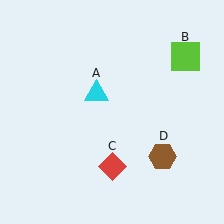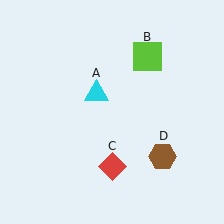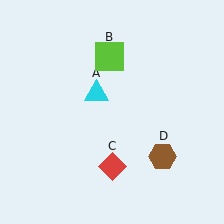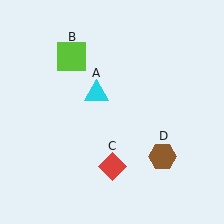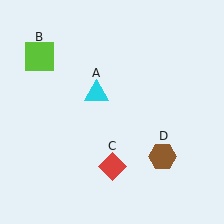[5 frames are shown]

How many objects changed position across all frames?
1 object changed position: lime square (object B).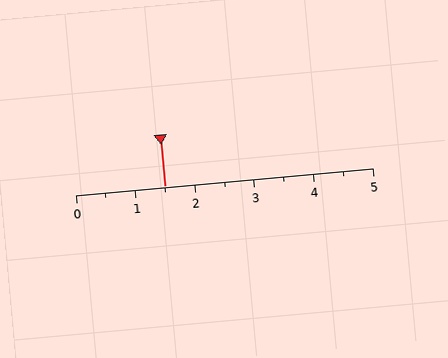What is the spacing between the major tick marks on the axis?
The major ticks are spaced 1 apart.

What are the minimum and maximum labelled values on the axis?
The axis runs from 0 to 5.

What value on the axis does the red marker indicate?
The marker indicates approximately 1.5.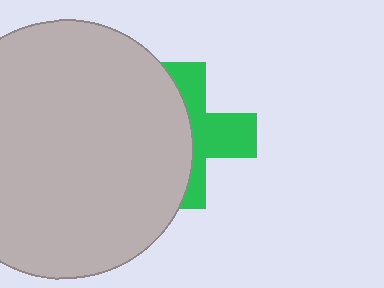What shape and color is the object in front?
The object in front is a light gray circle.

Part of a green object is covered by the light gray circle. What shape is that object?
It is a cross.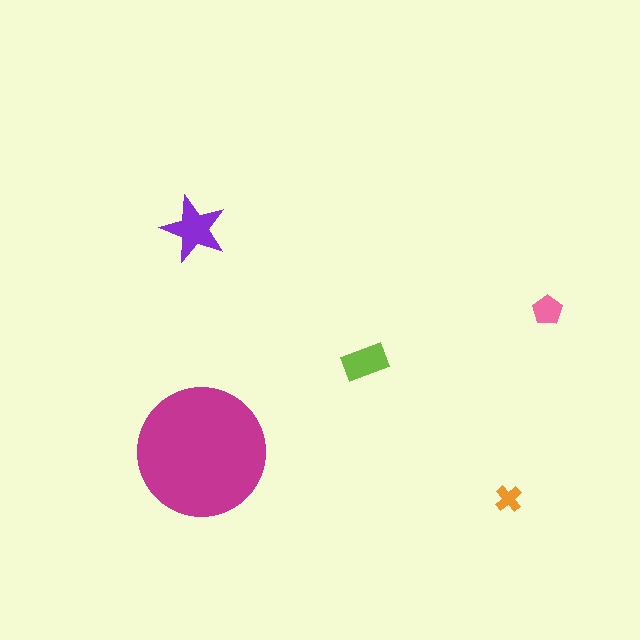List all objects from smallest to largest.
The orange cross, the pink pentagon, the lime rectangle, the purple star, the magenta circle.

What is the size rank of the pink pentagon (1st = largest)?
4th.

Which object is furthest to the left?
The purple star is leftmost.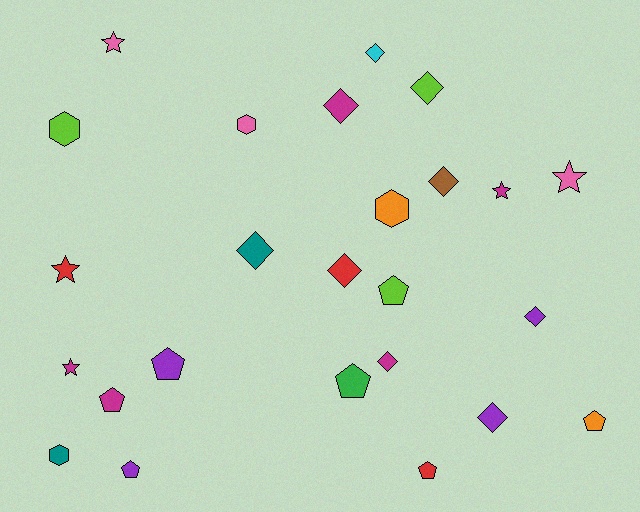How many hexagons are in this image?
There are 4 hexagons.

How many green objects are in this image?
There is 1 green object.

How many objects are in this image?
There are 25 objects.